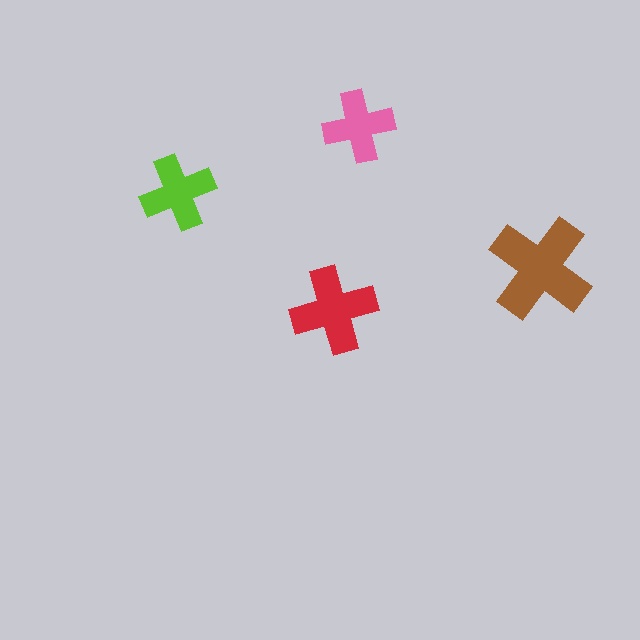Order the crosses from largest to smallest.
the brown one, the red one, the lime one, the pink one.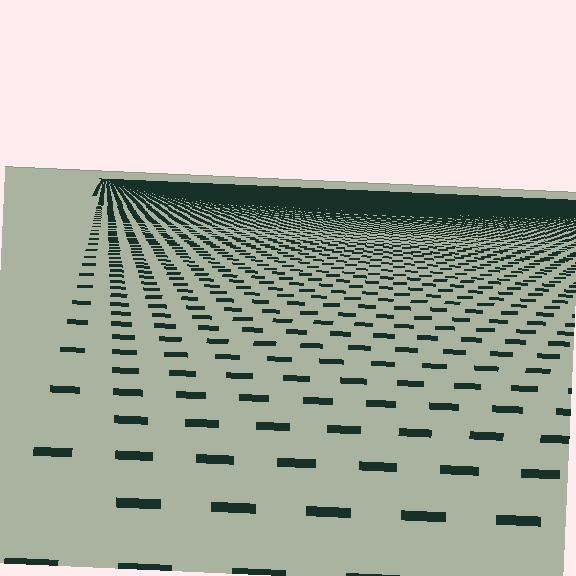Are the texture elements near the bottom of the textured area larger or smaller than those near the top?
Larger. Near the bottom, elements are closer to the viewer and appear at a bigger on-screen size.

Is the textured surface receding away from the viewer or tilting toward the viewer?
The surface is receding away from the viewer. Texture elements get smaller and denser toward the top.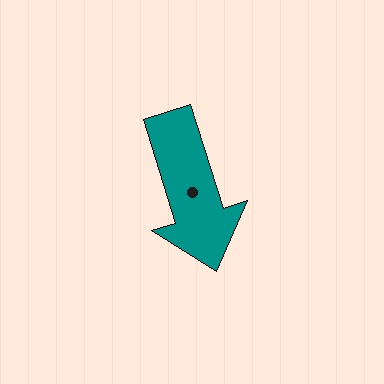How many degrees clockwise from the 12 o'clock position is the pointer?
Approximately 163 degrees.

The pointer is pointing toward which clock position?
Roughly 5 o'clock.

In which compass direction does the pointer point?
South.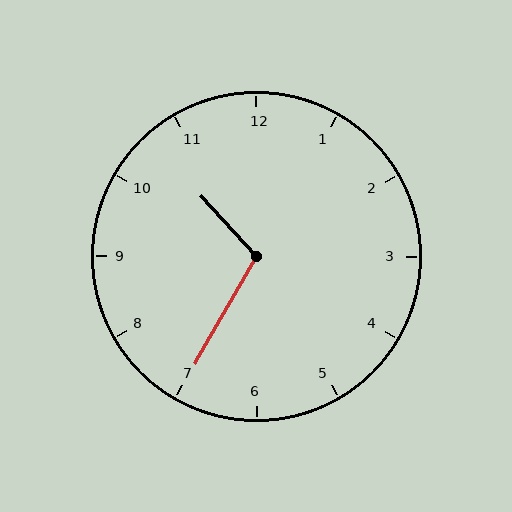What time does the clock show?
10:35.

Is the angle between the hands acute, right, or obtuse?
It is obtuse.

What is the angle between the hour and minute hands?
Approximately 108 degrees.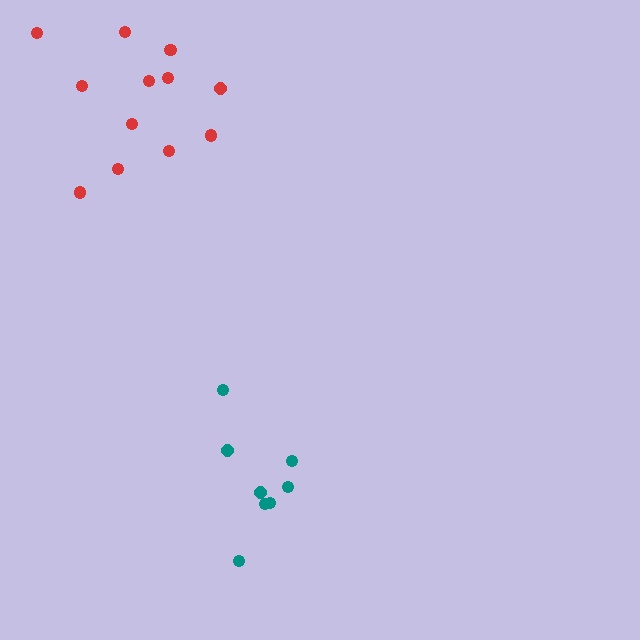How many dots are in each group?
Group 1: 8 dots, Group 2: 12 dots (20 total).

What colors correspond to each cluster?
The clusters are colored: teal, red.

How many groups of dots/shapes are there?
There are 2 groups.